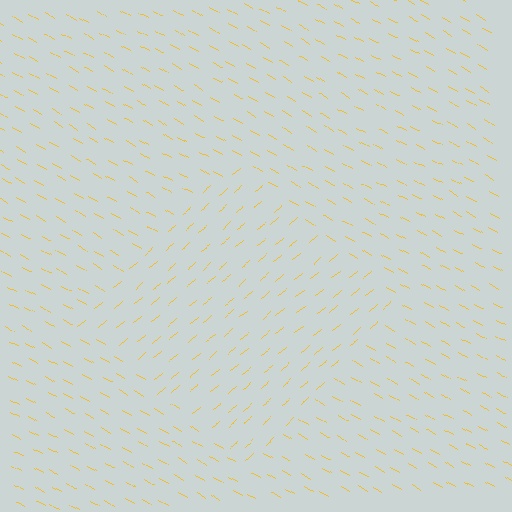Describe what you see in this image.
The image is filled with small yellow line segments. A diamond region in the image has lines oriented differently from the surrounding lines, creating a visible texture boundary.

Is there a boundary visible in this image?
Yes, there is a texture boundary formed by a change in line orientation.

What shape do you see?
I see a diamond.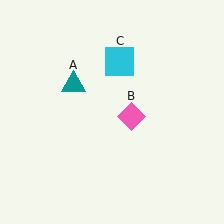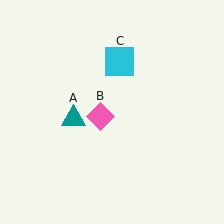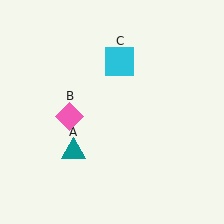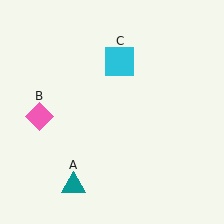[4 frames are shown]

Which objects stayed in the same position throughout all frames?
Cyan square (object C) remained stationary.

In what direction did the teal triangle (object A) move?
The teal triangle (object A) moved down.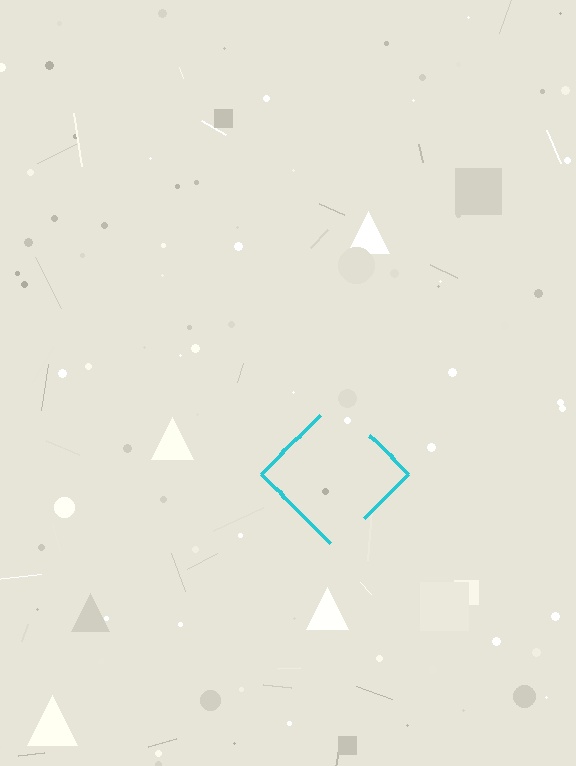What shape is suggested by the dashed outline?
The dashed outline suggests a diamond.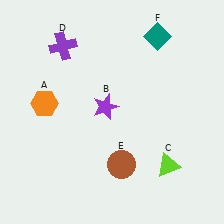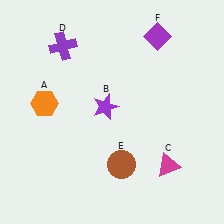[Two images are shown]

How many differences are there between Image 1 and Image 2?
There are 2 differences between the two images.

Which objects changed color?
C changed from lime to magenta. F changed from teal to purple.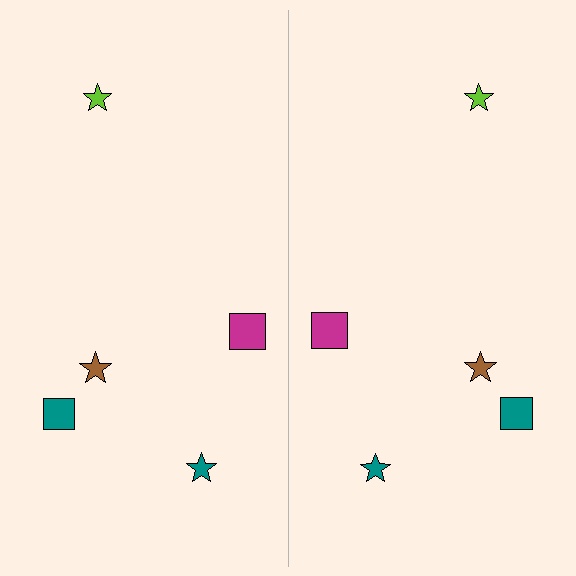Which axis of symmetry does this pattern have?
The pattern has a vertical axis of symmetry running through the center of the image.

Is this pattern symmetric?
Yes, this pattern has bilateral (reflection) symmetry.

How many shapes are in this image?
There are 10 shapes in this image.